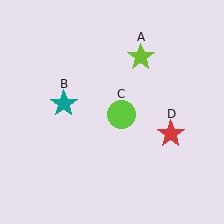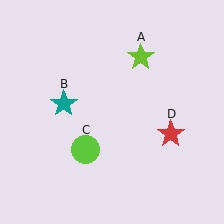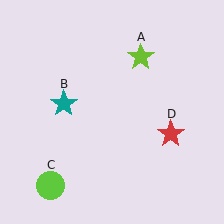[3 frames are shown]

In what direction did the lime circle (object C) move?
The lime circle (object C) moved down and to the left.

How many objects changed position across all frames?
1 object changed position: lime circle (object C).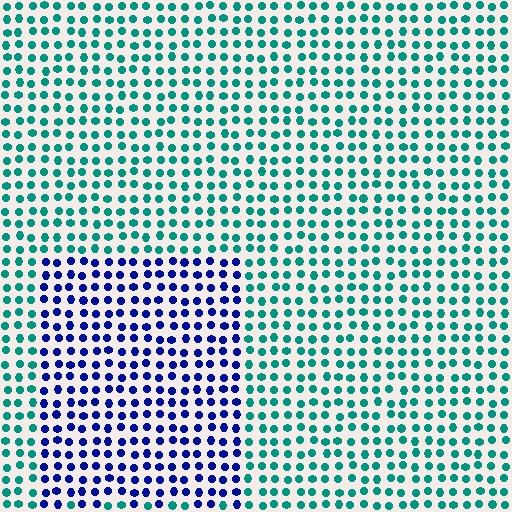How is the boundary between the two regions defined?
The boundary is defined purely by a slight shift in hue (about 62 degrees). Spacing, size, and orientation are identical on both sides.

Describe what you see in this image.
The image is filled with small teal elements in a uniform arrangement. A rectangle-shaped region is visible where the elements are tinted to a slightly different hue, forming a subtle color boundary.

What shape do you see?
I see a rectangle.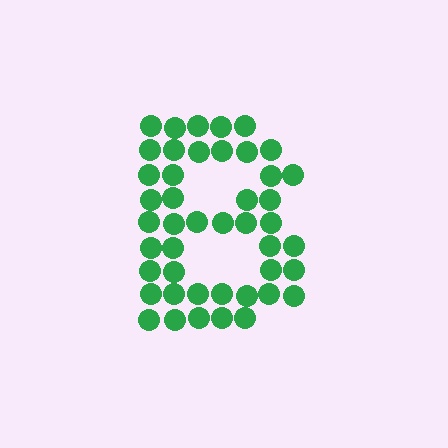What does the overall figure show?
The overall figure shows the letter B.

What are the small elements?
The small elements are circles.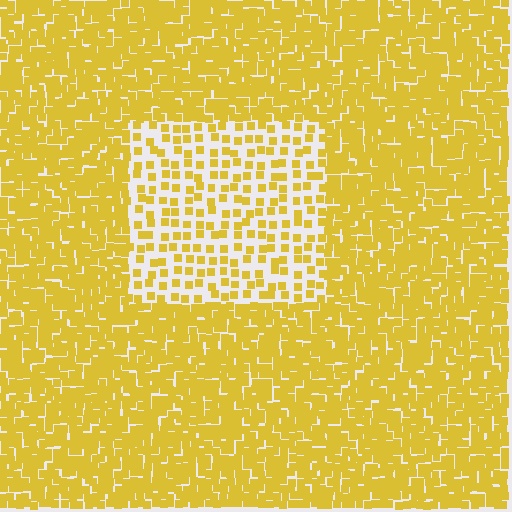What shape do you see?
I see a rectangle.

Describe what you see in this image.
The image contains small yellow elements arranged at two different densities. A rectangle-shaped region is visible where the elements are less densely packed than the surrounding area.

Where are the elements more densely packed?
The elements are more densely packed outside the rectangle boundary.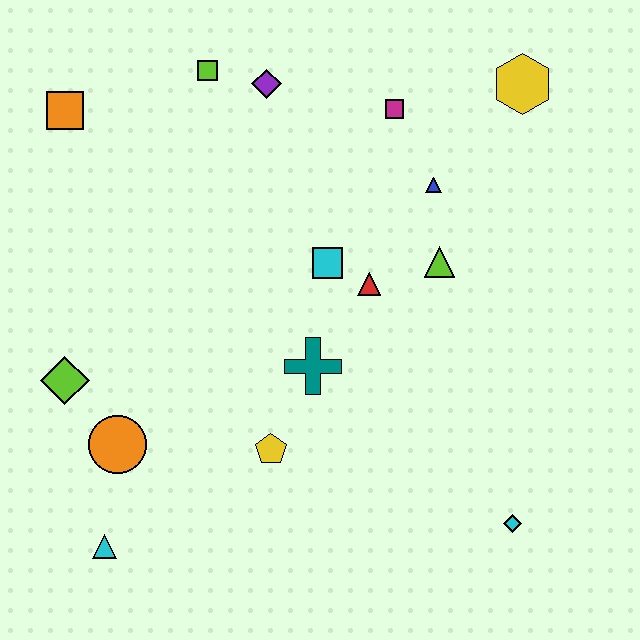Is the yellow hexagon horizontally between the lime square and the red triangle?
No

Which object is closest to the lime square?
The purple diamond is closest to the lime square.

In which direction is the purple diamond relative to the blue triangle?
The purple diamond is to the left of the blue triangle.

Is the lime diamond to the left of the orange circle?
Yes